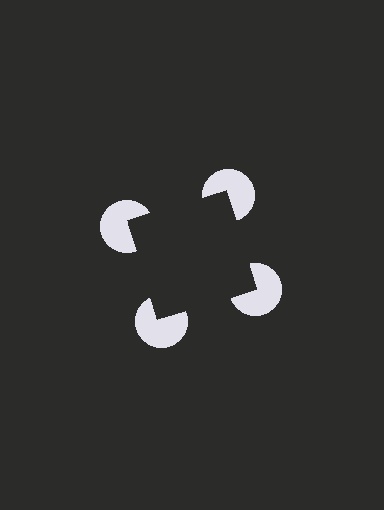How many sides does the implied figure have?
4 sides.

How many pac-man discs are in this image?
There are 4 — one at each vertex of the illusory square.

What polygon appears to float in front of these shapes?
An illusory square — its edges are inferred from the aligned wedge cuts in the pac-man discs, not physically drawn.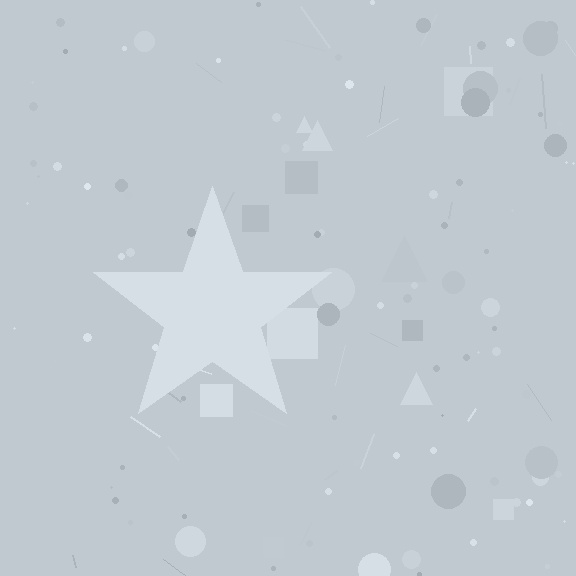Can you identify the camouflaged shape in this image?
The camouflaged shape is a star.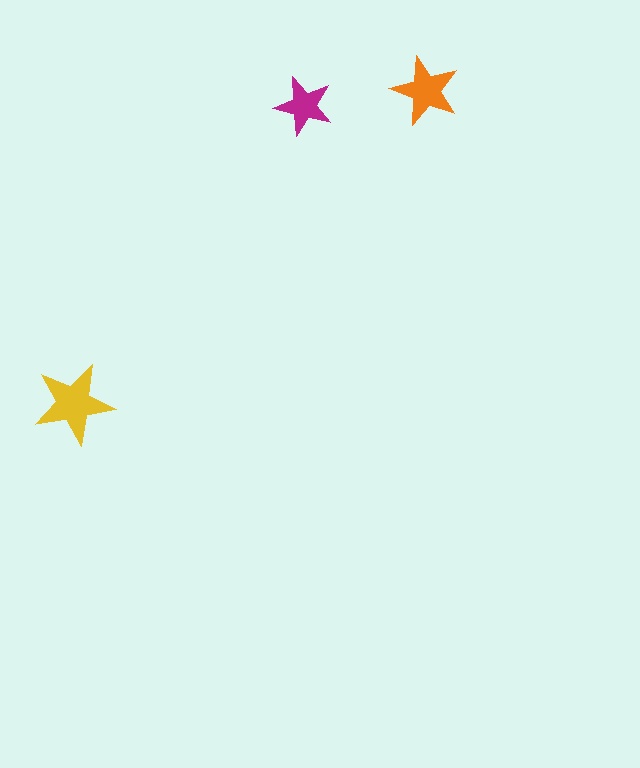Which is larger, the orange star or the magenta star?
The orange one.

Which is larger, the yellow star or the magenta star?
The yellow one.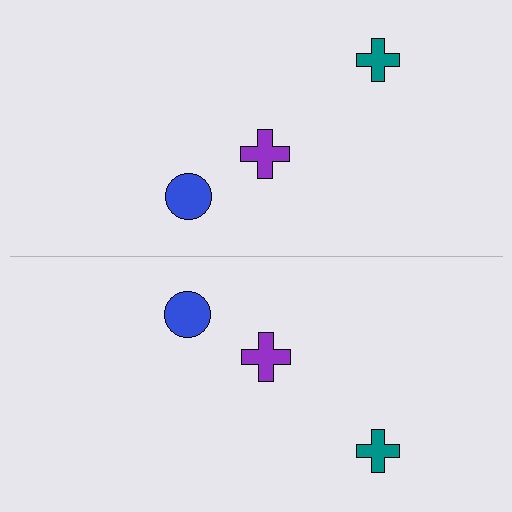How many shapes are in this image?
There are 6 shapes in this image.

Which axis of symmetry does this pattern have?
The pattern has a horizontal axis of symmetry running through the center of the image.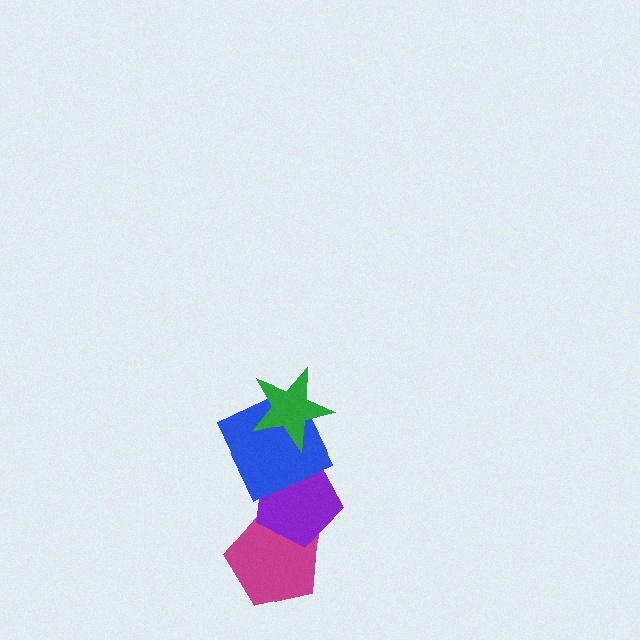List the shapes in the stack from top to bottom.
From top to bottom: the green star, the blue square, the purple pentagon, the magenta pentagon.